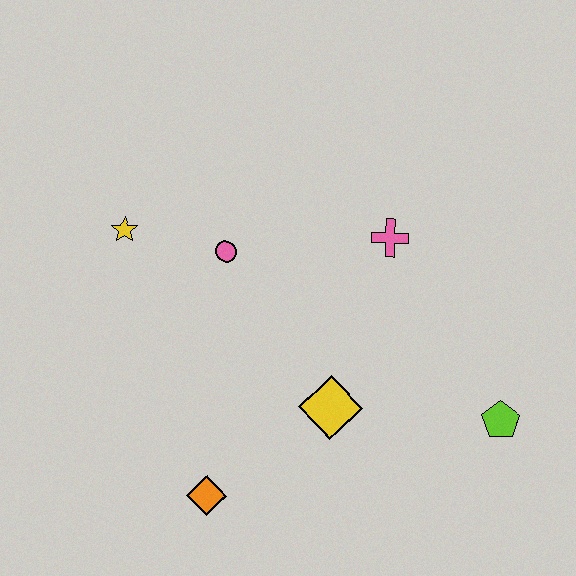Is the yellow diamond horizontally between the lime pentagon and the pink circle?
Yes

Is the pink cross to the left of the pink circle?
No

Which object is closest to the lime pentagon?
The yellow diamond is closest to the lime pentagon.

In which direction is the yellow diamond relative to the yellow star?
The yellow diamond is to the right of the yellow star.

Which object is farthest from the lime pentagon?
The yellow star is farthest from the lime pentagon.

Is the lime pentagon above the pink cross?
No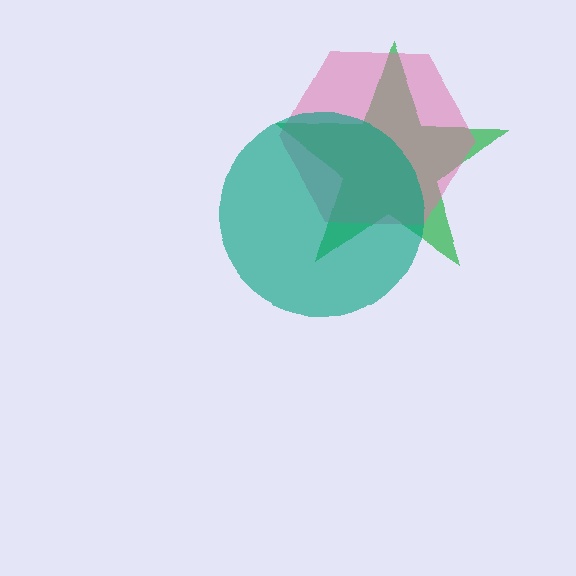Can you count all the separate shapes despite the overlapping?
Yes, there are 3 separate shapes.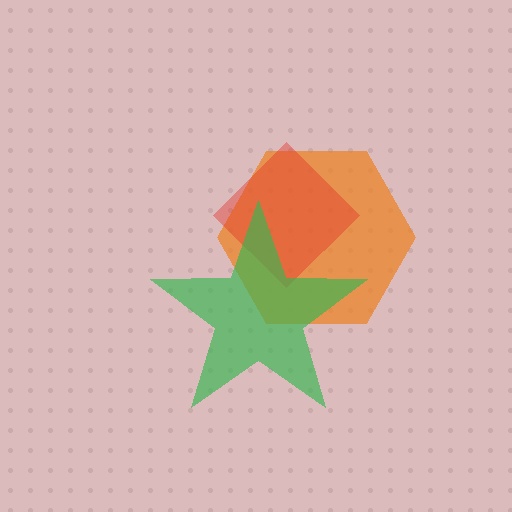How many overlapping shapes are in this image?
There are 3 overlapping shapes in the image.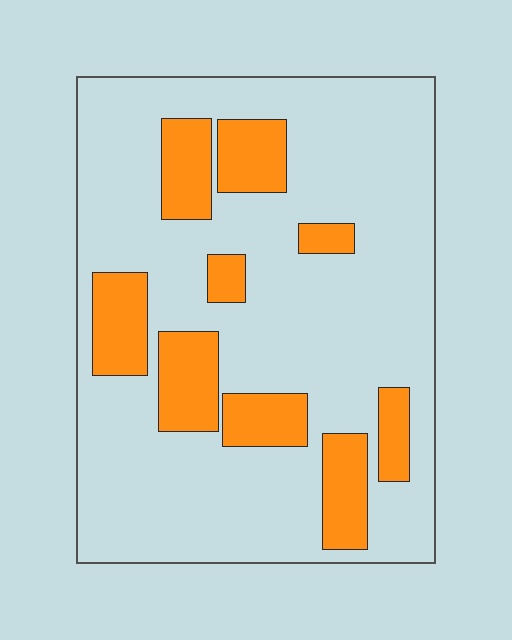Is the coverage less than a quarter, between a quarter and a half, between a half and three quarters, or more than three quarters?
Less than a quarter.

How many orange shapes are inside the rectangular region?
9.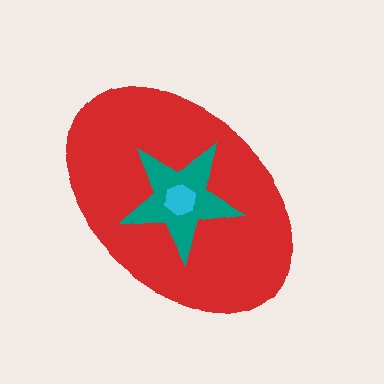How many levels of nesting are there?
3.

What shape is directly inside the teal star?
The cyan hexagon.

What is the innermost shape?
The cyan hexagon.